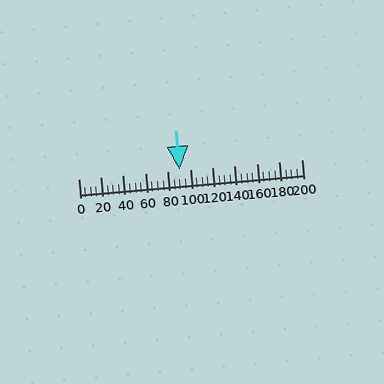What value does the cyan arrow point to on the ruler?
The cyan arrow points to approximately 91.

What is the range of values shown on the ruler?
The ruler shows values from 0 to 200.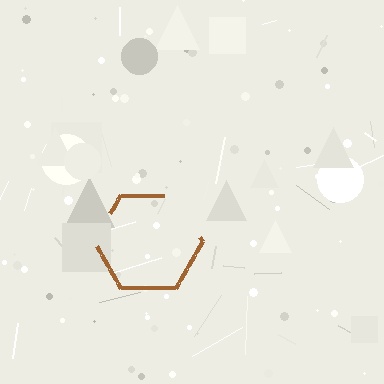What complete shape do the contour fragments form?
The contour fragments form a hexagon.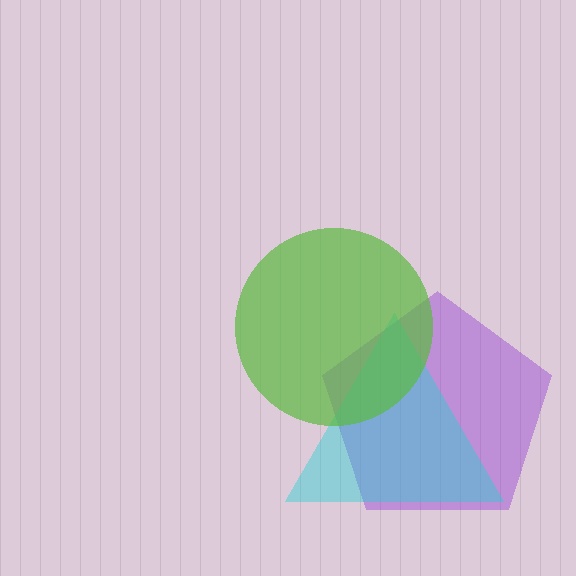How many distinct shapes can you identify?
There are 3 distinct shapes: a purple pentagon, a cyan triangle, a lime circle.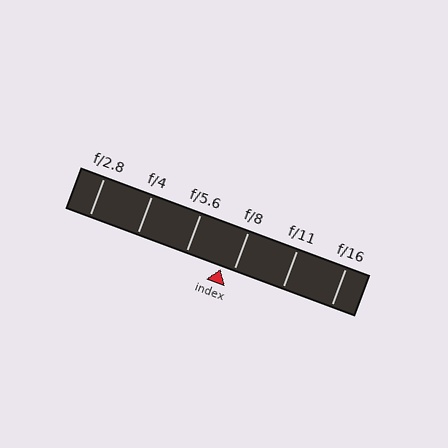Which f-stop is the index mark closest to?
The index mark is closest to f/8.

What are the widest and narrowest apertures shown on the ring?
The widest aperture shown is f/2.8 and the narrowest is f/16.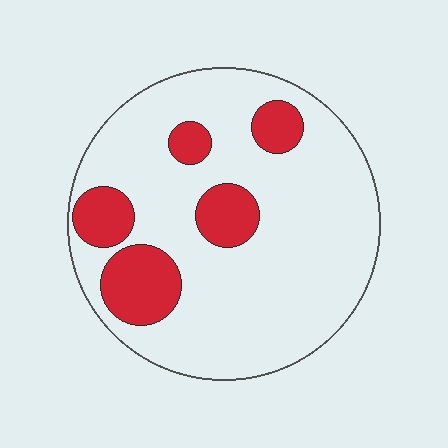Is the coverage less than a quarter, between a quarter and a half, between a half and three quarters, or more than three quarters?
Less than a quarter.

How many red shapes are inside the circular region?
5.